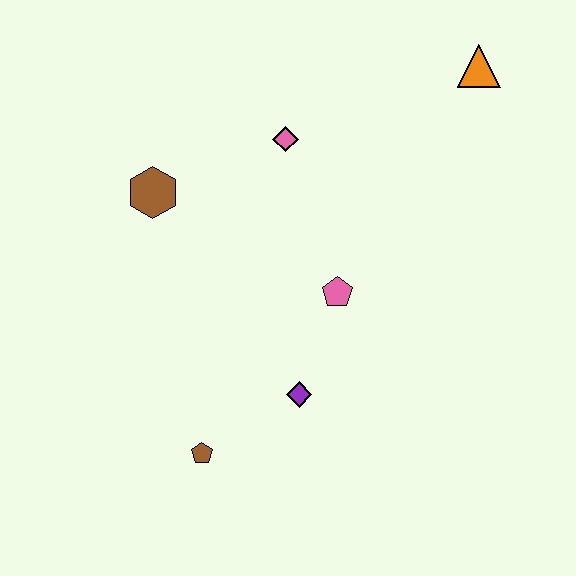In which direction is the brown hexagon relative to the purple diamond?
The brown hexagon is above the purple diamond.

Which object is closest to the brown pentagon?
The purple diamond is closest to the brown pentagon.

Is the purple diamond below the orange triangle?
Yes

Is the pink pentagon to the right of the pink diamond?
Yes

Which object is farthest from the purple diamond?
The orange triangle is farthest from the purple diamond.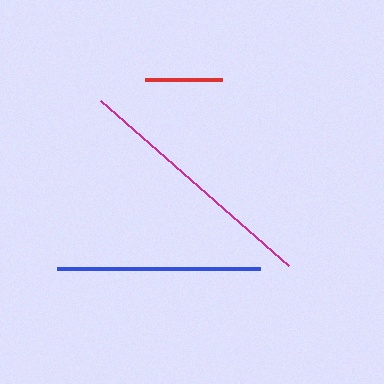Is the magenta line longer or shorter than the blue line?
The magenta line is longer than the blue line.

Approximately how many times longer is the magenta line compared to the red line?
The magenta line is approximately 3.3 times the length of the red line.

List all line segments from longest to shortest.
From longest to shortest: magenta, blue, red.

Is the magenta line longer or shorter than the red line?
The magenta line is longer than the red line.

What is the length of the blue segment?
The blue segment is approximately 202 pixels long.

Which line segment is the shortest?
The red line is the shortest at approximately 77 pixels.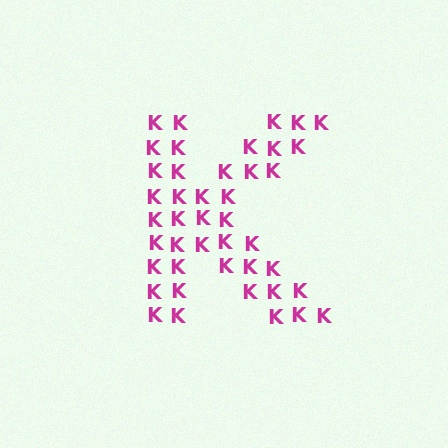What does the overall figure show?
The overall figure shows the letter K.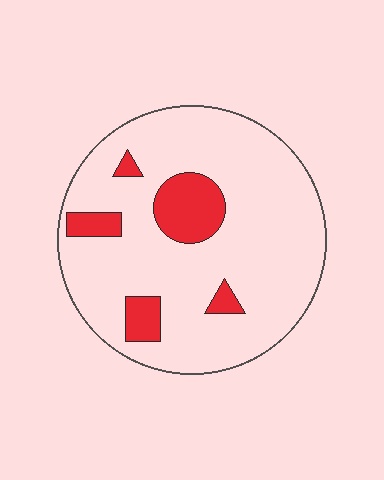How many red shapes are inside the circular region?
5.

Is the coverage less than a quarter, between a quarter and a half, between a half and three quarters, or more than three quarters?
Less than a quarter.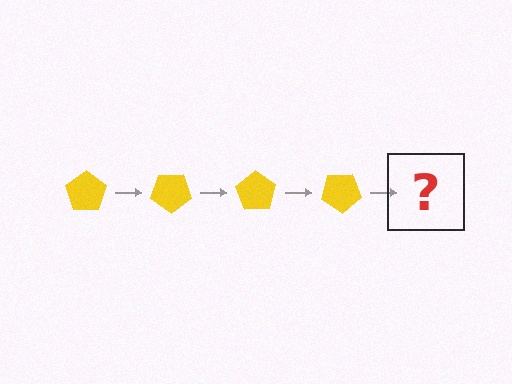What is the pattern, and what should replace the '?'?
The pattern is that the pentagon rotates 35 degrees each step. The '?' should be a yellow pentagon rotated 140 degrees.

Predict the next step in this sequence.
The next step is a yellow pentagon rotated 140 degrees.